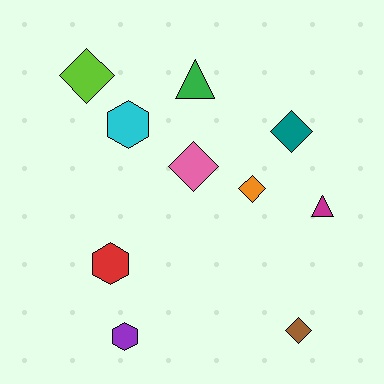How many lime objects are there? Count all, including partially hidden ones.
There is 1 lime object.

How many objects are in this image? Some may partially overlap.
There are 10 objects.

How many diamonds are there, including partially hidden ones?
There are 5 diamonds.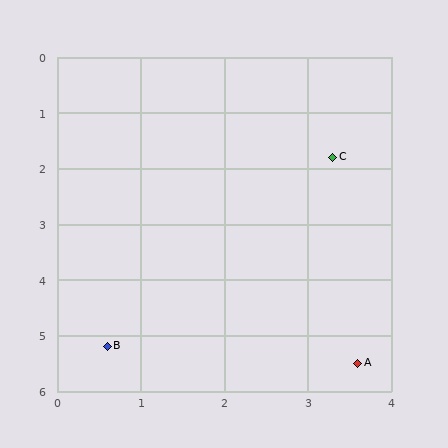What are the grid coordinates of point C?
Point C is at approximately (3.3, 1.8).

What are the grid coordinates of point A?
Point A is at approximately (3.6, 5.5).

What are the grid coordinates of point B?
Point B is at approximately (0.6, 5.2).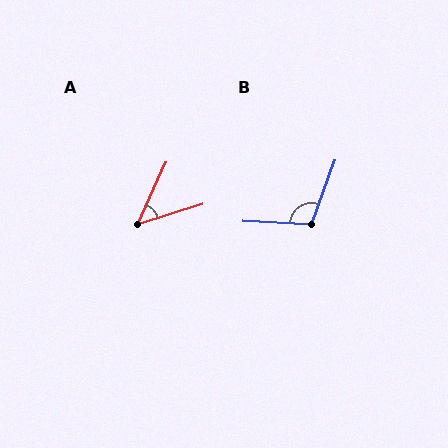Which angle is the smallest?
A, at approximately 48 degrees.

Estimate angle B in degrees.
Approximately 107 degrees.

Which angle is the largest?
B, at approximately 107 degrees.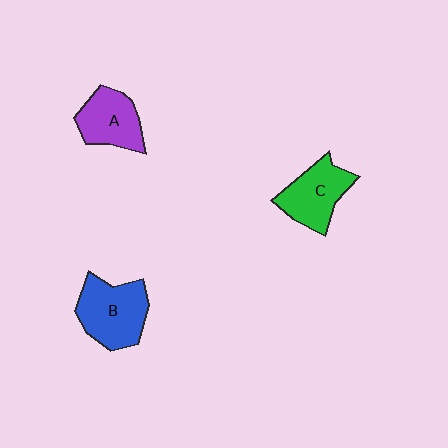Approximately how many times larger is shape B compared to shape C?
Approximately 1.2 times.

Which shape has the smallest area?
Shape A (purple).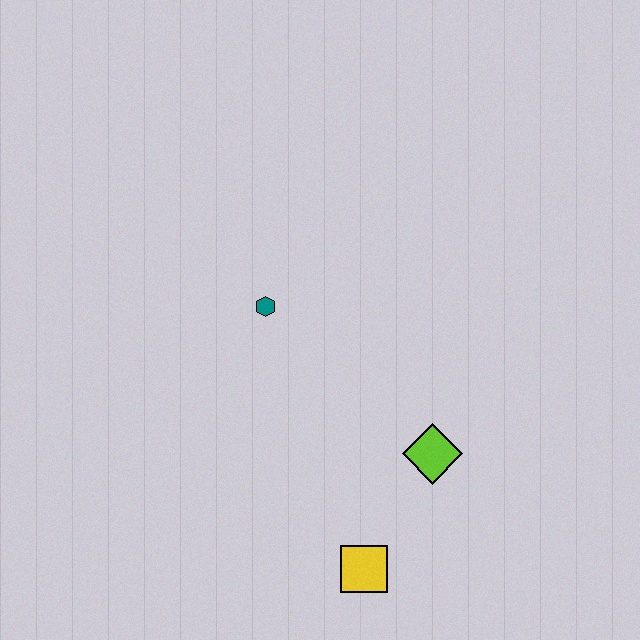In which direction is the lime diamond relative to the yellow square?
The lime diamond is above the yellow square.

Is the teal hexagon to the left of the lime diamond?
Yes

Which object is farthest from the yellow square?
The teal hexagon is farthest from the yellow square.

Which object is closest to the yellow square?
The lime diamond is closest to the yellow square.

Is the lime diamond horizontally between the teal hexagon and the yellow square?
No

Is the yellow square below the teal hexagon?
Yes